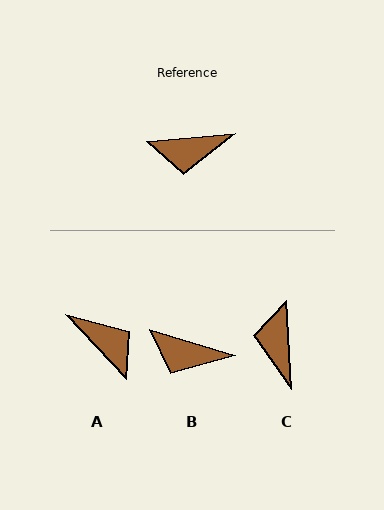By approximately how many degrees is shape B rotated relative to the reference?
Approximately 22 degrees clockwise.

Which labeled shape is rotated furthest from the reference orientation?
A, about 128 degrees away.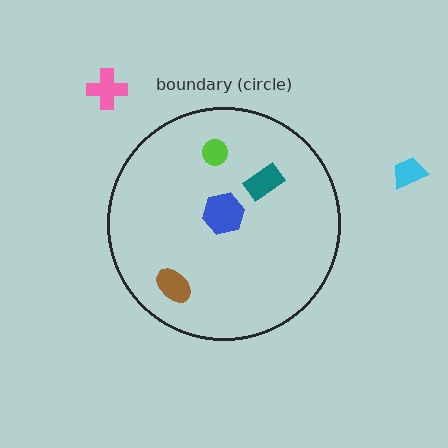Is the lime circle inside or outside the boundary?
Inside.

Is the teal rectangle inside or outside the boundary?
Inside.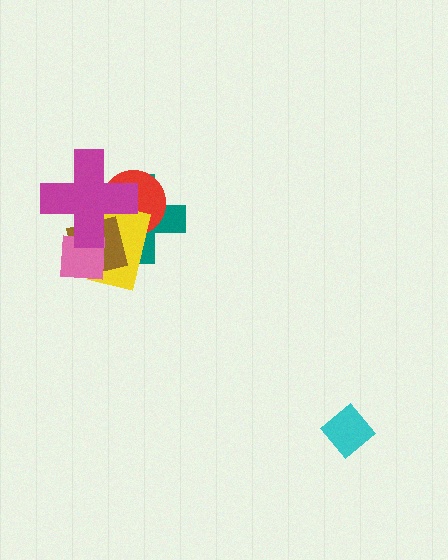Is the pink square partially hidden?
Yes, it is partially covered by another shape.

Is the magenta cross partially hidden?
No, no other shape covers it.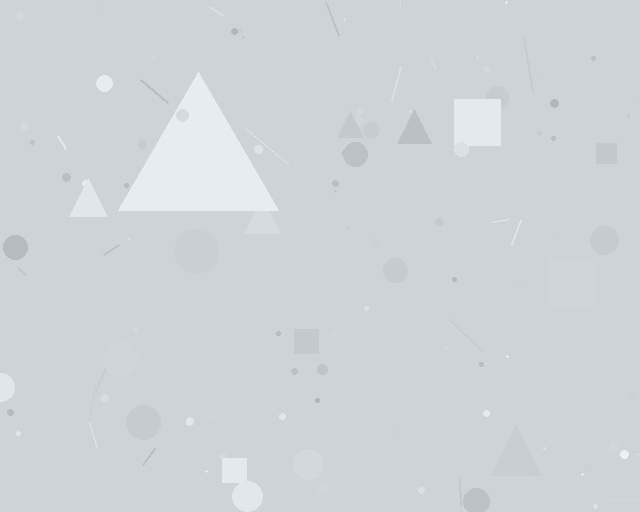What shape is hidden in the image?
A triangle is hidden in the image.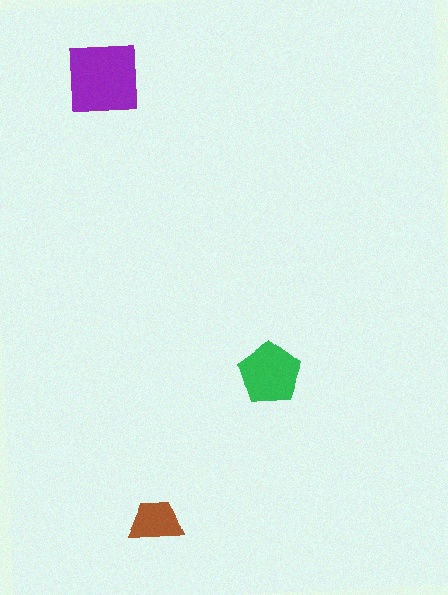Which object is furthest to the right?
The green pentagon is rightmost.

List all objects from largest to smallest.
The purple square, the green pentagon, the brown trapezoid.